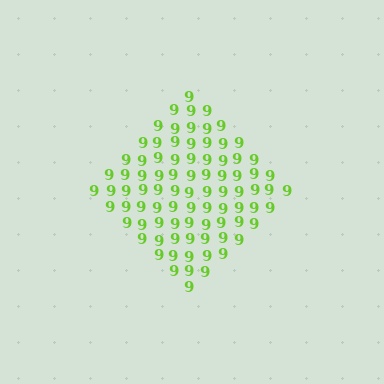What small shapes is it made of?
It is made of small digit 9's.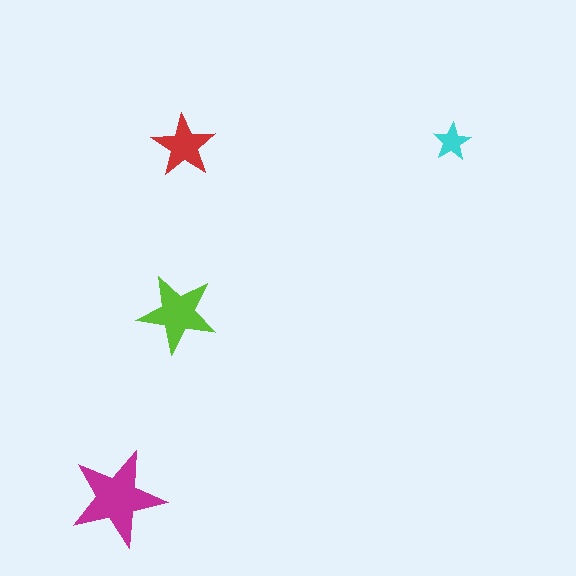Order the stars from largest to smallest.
the magenta one, the lime one, the red one, the cyan one.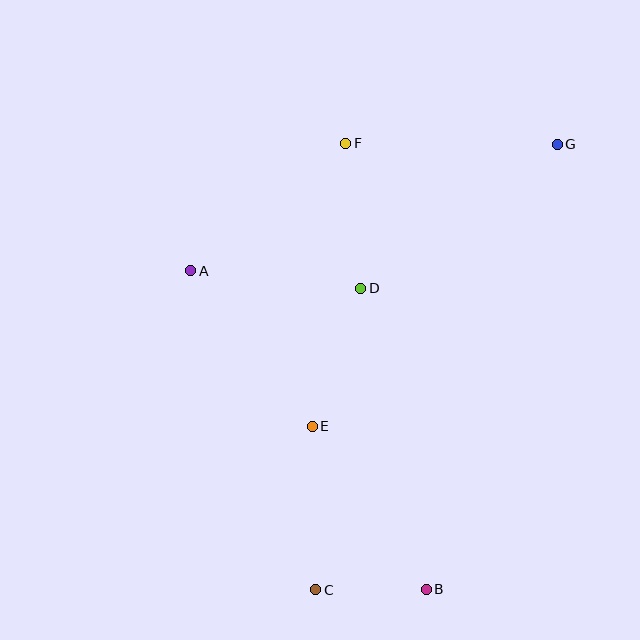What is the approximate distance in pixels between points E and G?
The distance between E and G is approximately 374 pixels.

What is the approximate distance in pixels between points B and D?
The distance between B and D is approximately 308 pixels.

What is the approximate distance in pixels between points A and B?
The distance between A and B is approximately 396 pixels.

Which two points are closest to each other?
Points B and C are closest to each other.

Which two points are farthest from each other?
Points C and G are farthest from each other.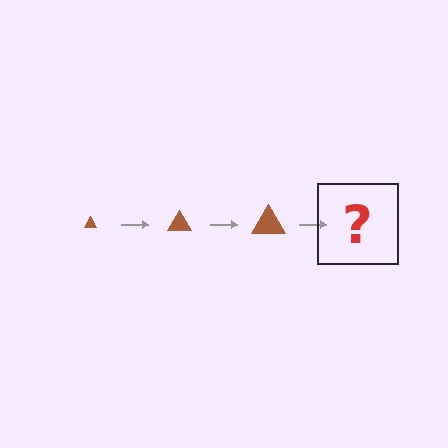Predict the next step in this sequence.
The next step is a brown triangle, larger than the previous one.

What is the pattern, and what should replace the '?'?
The pattern is that the triangle gets progressively larger each step. The '?' should be a brown triangle, larger than the previous one.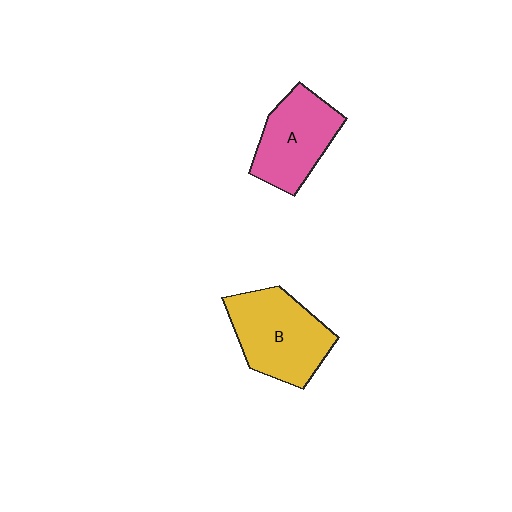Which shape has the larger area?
Shape B (yellow).